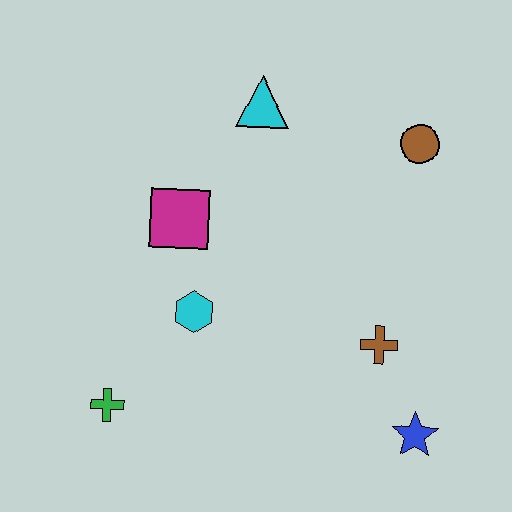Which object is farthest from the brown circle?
The green cross is farthest from the brown circle.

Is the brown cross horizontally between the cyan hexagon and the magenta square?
No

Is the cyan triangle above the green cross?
Yes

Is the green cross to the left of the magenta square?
Yes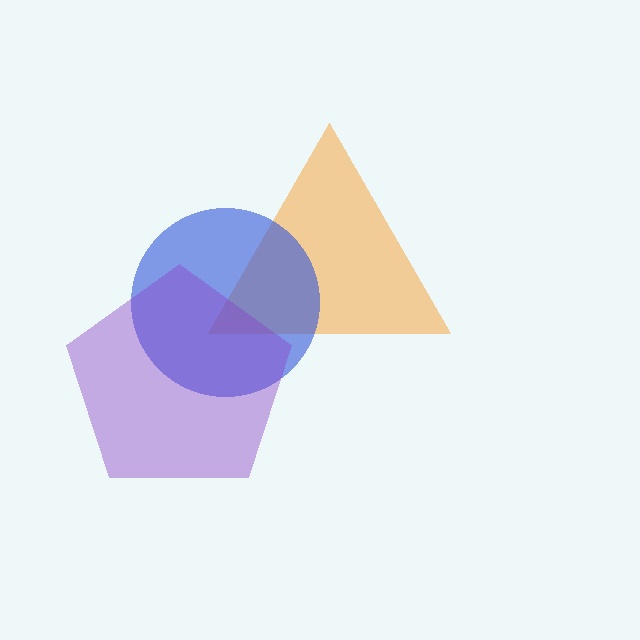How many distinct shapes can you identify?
There are 3 distinct shapes: an orange triangle, a blue circle, a purple pentagon.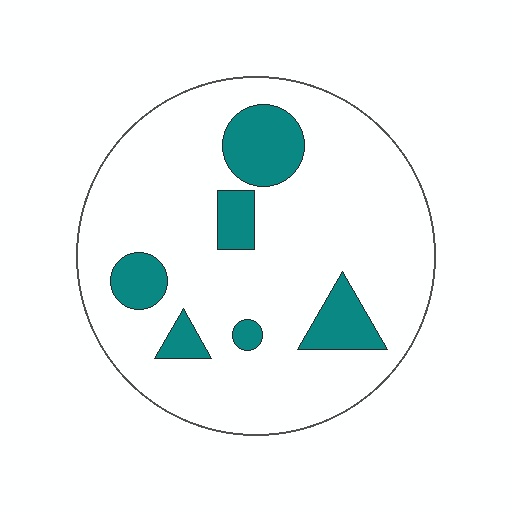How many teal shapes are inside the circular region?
6.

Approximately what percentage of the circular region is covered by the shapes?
Approximately 15%.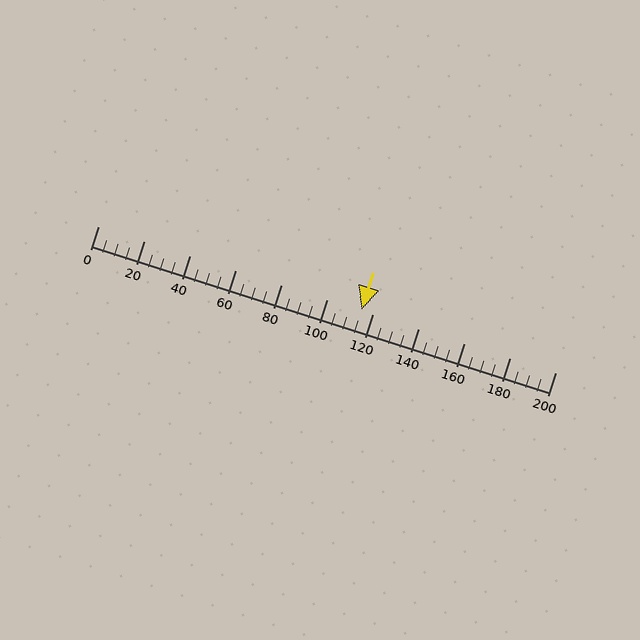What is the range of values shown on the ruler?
The ruler shows values from 0 to 200.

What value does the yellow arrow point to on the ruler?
The yellow arrow points to approximately 115.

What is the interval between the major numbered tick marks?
The major tick marks are spaced 20 units apart.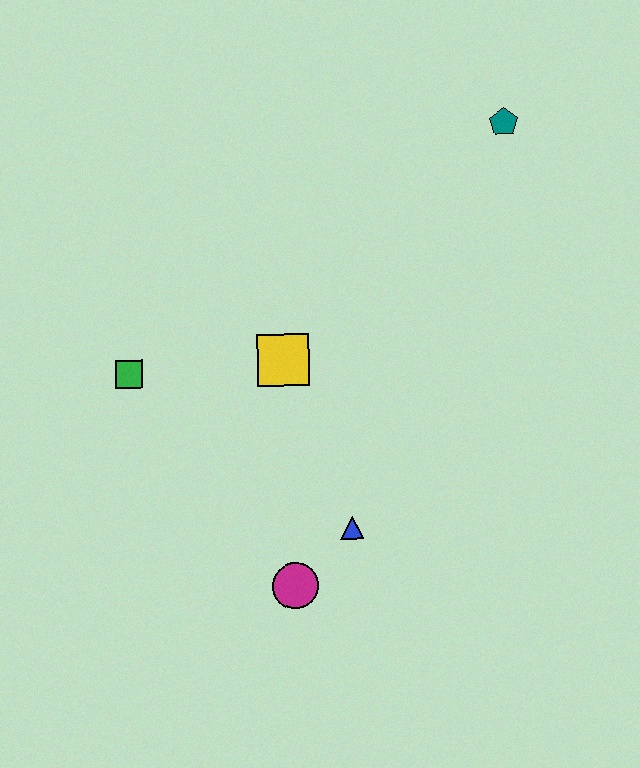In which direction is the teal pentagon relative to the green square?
The teal pentagon is to the right of the green square.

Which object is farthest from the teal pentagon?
The magenta circle is farthest from the teal pentagon.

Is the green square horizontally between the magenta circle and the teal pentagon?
No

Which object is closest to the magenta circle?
The blue triangle is closest to the magenta circle.